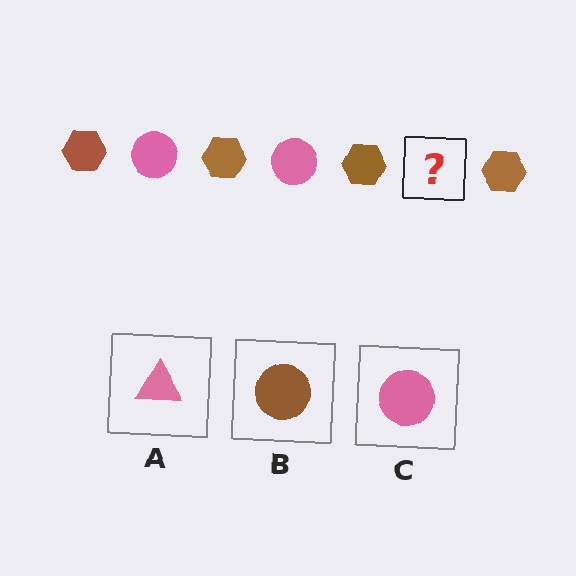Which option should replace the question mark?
Option C.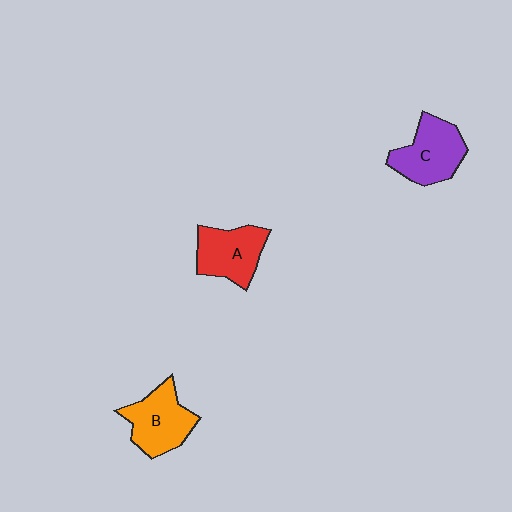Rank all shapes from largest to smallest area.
From largest to smallest: C (purple), B (orange), A (red).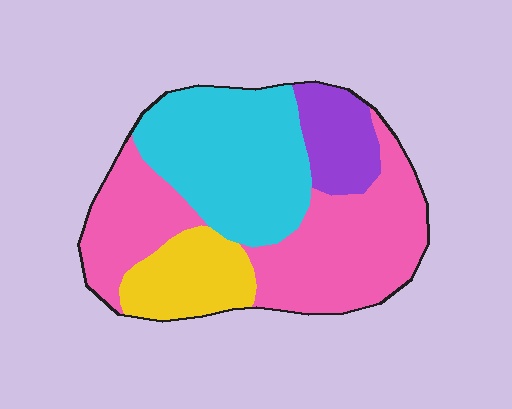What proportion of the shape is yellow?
Yellow takes up less than a sixth of the shape.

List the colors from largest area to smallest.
From largest to smallest: pink, cyan, yellow, purple.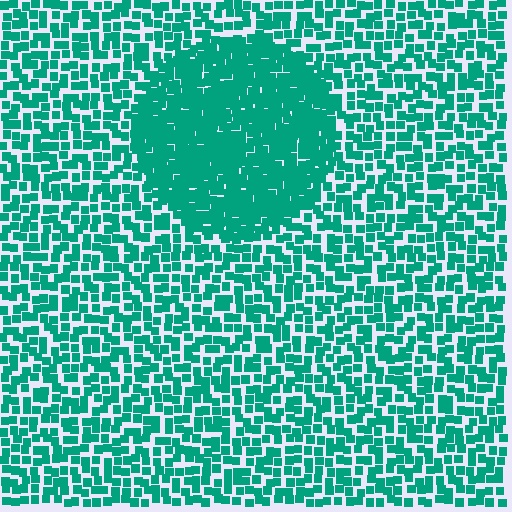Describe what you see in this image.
The image contains small teal elements arranged at two different densities. A circle-shaped region is visible where the elements are more densely packed than the surrounding area.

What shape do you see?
I see a circle.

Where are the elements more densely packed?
The elements are more densely packed inside the circle boundary.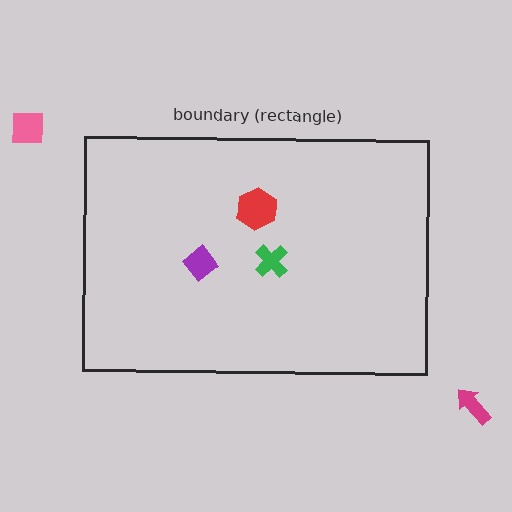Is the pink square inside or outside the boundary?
Outside.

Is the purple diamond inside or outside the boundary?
Inside.